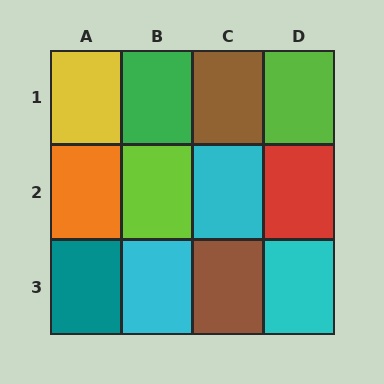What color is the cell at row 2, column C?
Cyan.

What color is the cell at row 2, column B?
Lime.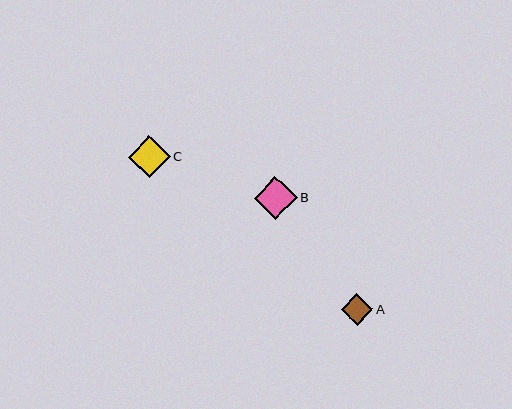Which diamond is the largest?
Diamond B is the largest with a size of approximately 43 pixels.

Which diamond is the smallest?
Diamond A is the smallest with a size of approximately 32 pixels.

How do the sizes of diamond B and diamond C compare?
Diamond B and diamond C are approximately the same size.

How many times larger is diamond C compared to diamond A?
Diamond C is approximately 1.3 times the size of diamond A.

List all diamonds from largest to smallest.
From largest to smallest: B, C, A.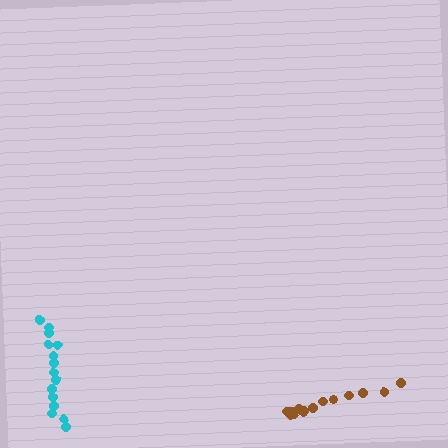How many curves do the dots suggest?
There are 2 distinct paths.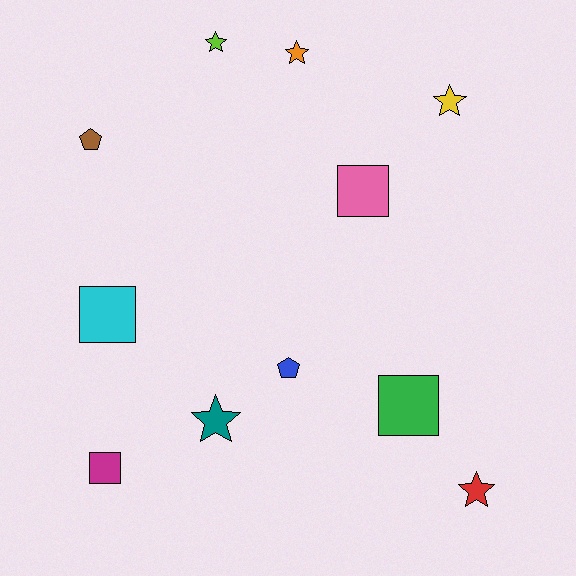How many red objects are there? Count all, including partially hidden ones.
There is 1 red object.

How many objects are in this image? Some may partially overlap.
There are 11 objects.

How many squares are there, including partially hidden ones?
There are 4 squares.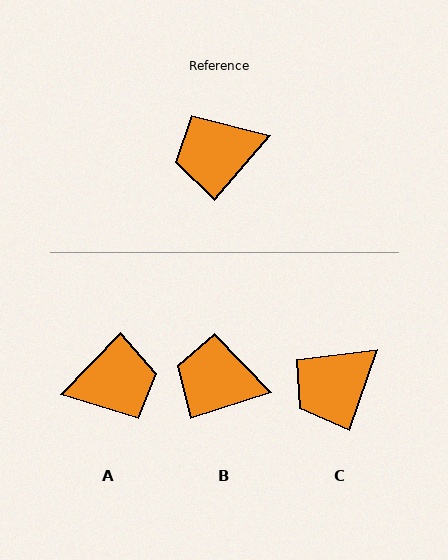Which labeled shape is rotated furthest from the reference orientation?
A, about 177 degrees away.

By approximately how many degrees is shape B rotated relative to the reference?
Approximately 31 degrees clockwise.